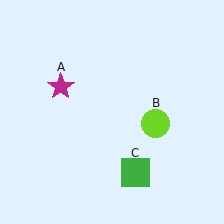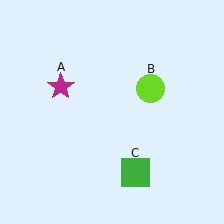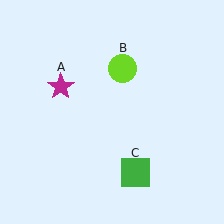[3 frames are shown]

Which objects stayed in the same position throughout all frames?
Magenta star (object A) and green square (object C) remained stationary.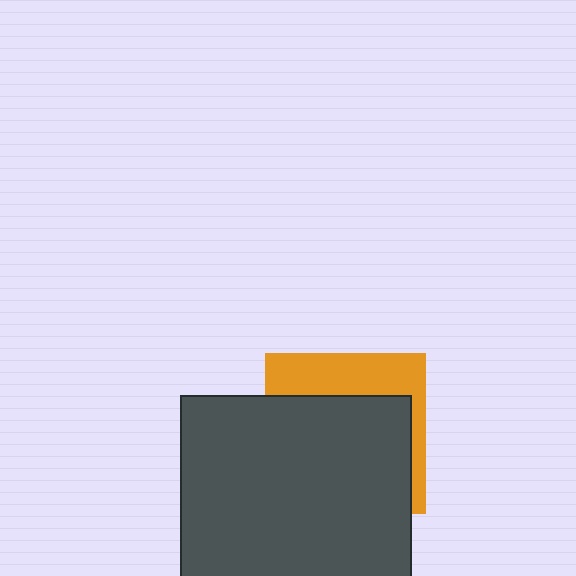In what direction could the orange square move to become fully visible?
The orange square could move up. That would shift it out from behind the dark gray square entirely.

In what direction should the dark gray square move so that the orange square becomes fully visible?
The dark gray square should move down. That is the shortest direction to clear the overlap and leave the orange square fully visible.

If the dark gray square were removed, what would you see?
You would see the complete orange square.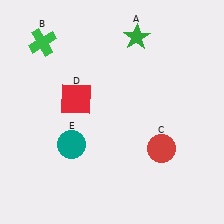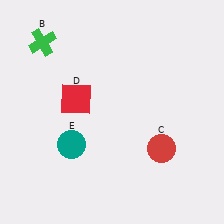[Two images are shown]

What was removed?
The green star (A) was removed in Image 2.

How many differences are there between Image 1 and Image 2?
There is 1 difference between the two images.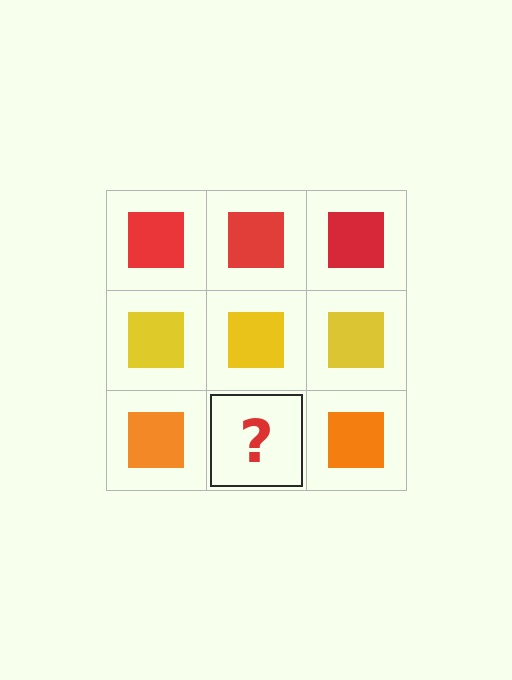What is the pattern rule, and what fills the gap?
The rule is that each row has a consistent color. The gap should be filled with an orange square.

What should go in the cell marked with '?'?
The missing cell should contain an orange square.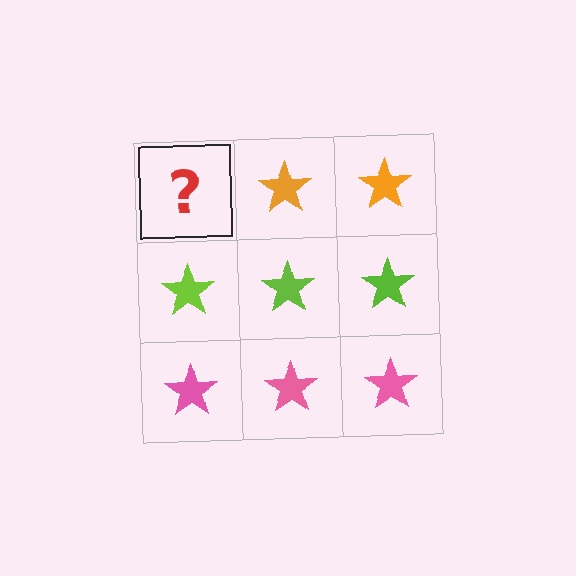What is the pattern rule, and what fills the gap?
The rule is that each row has a consistent color. The gap should be filled with an orange star.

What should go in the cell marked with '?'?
The missing cell should contain an orange star.